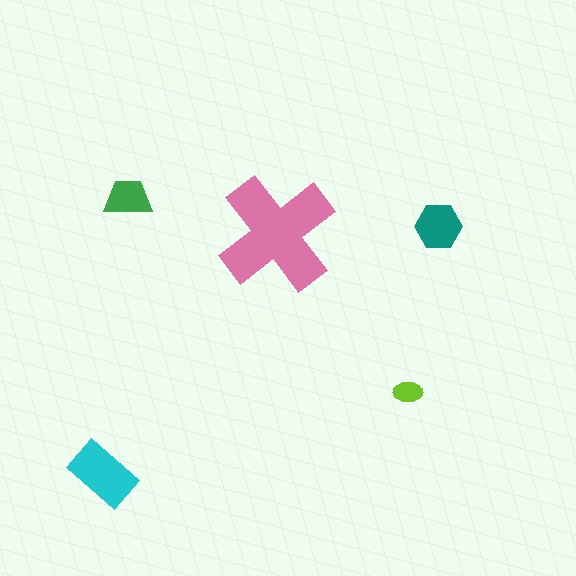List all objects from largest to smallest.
The pink cross, the cyan rectangle, the teal hexagon, the green trapezoid, the lime ellipse.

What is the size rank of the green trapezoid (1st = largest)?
4th.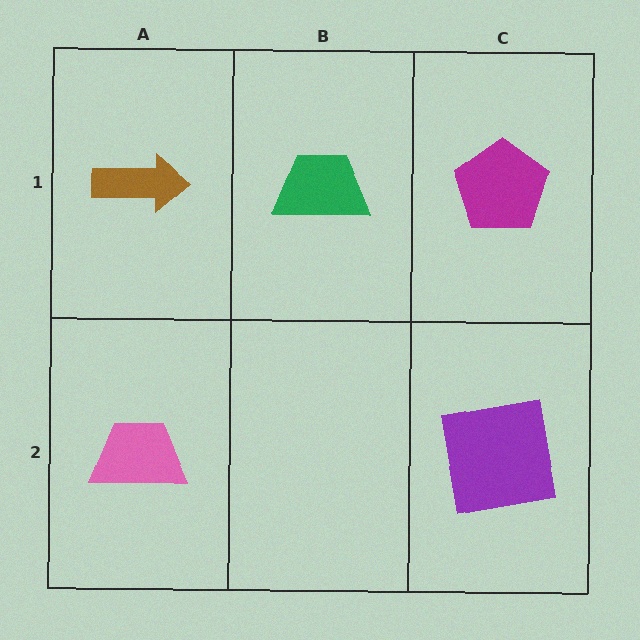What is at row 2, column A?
A pink trapezoid.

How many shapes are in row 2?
2 shapes.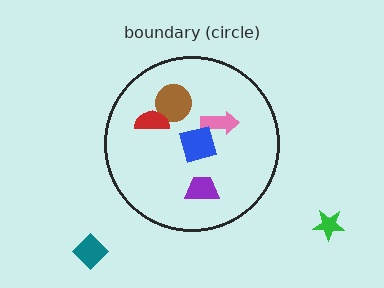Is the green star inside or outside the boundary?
Outside.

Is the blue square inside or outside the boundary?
Inside.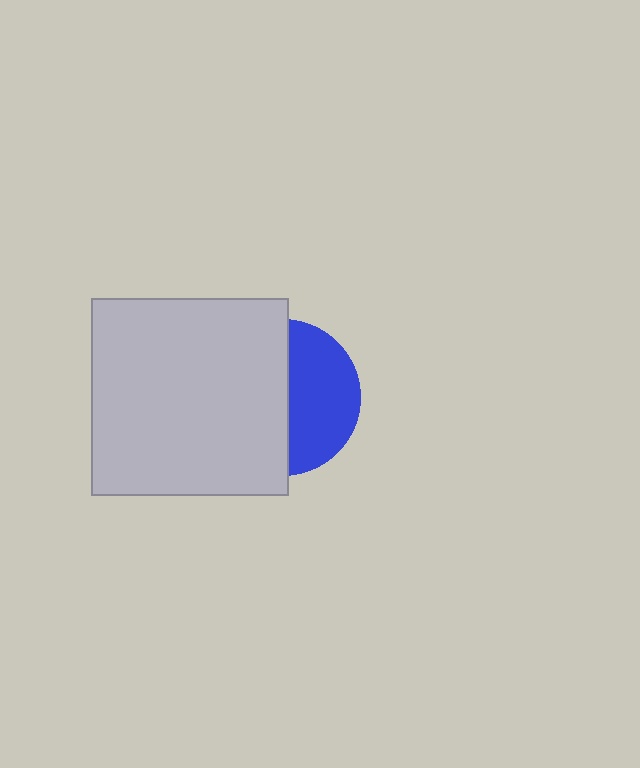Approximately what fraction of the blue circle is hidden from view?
Roughly 56% of the blue circle is hidden behind the light gray square.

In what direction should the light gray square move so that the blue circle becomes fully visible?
The light gray square should move left. That is the shortest direction to clear the overlap and leave the blue circle fully visible.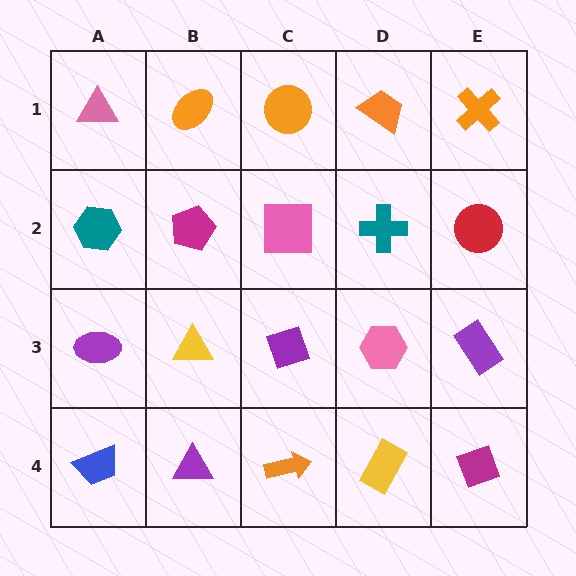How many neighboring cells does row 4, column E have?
2.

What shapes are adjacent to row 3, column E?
A red circle (row 2, column E), a magenta diamond (row 4, column E), a pink hexagon (row 3, column D).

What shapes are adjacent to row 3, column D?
A teal cross (row 2, column D), a yellow rectangle (row 4, column D), a purple diamond (row 3, column C), a purple rectangle (row 3, column E).